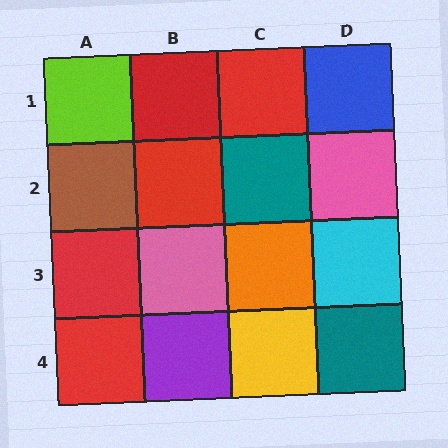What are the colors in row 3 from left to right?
Red, pink, orange, cyan.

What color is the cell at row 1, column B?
Red.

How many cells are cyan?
1 cell is cyan.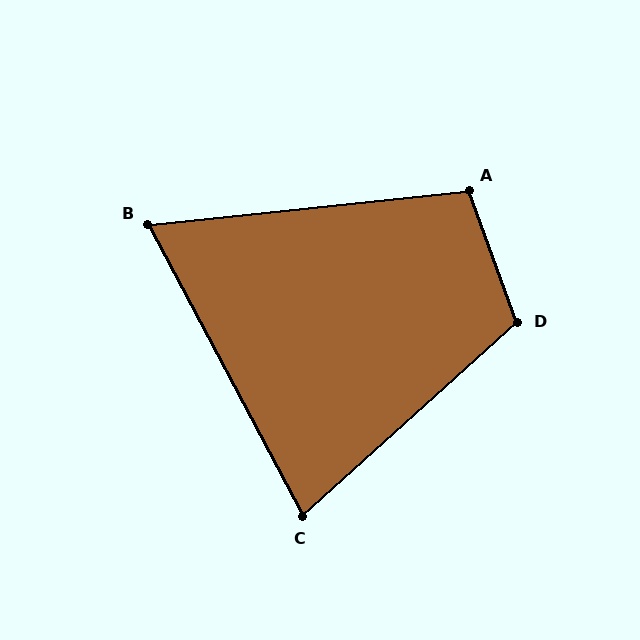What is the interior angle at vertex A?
Approximately 104 degrees (obtuse).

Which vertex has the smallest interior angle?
B, at approximately 68 degrees.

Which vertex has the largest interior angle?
D, at approximately 112 degrees.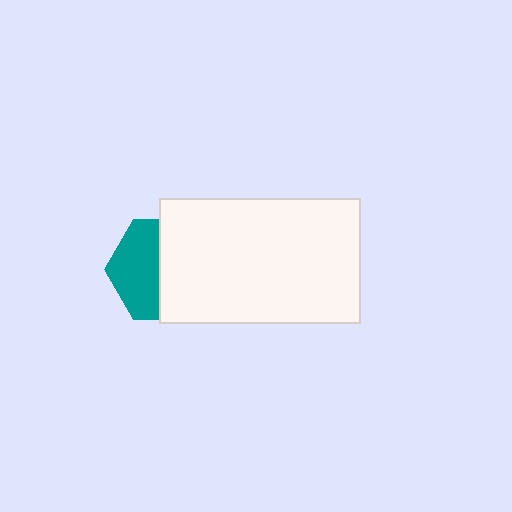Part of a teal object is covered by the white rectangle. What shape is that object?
It is a hexagon.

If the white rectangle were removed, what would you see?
You would see the complete teal hexagon.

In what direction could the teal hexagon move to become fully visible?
The teal hexagon could move left. That would shift it out from behind the white rectangle entirely.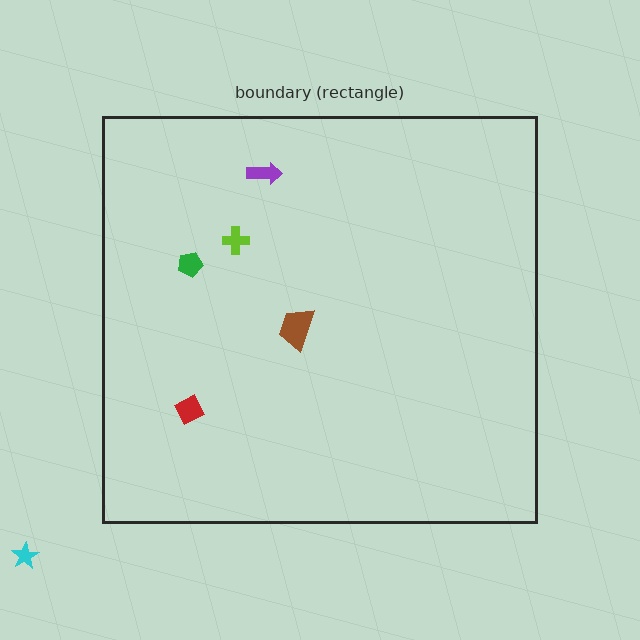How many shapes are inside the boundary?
5 inside, 1 outside.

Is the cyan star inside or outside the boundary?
Outside.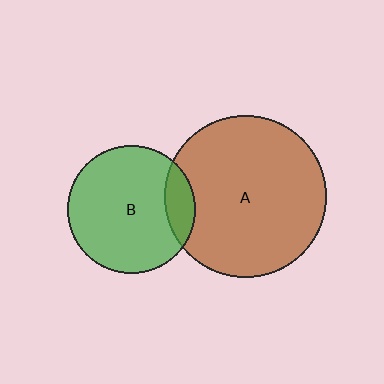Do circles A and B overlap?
Yes.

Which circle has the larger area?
Circle A (brown).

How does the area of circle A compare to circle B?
Approximately 1.6 times.